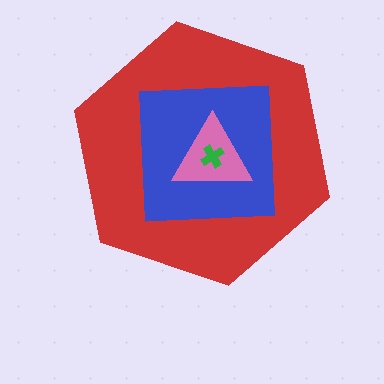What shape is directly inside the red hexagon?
The blue square.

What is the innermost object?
The green cross.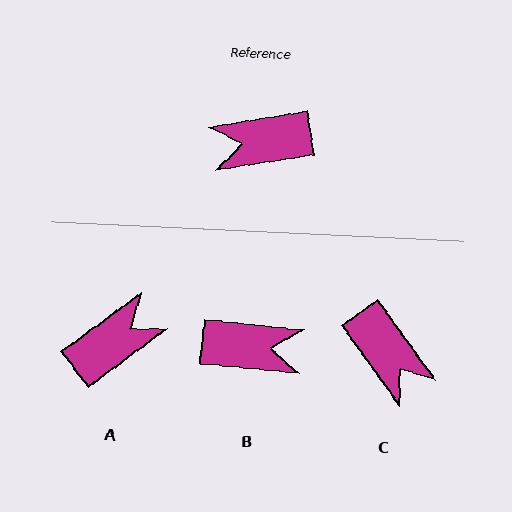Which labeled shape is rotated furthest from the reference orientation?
B, about 165 degrees away.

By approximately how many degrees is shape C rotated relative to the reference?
Approximately 117 degrees counter-clockwise.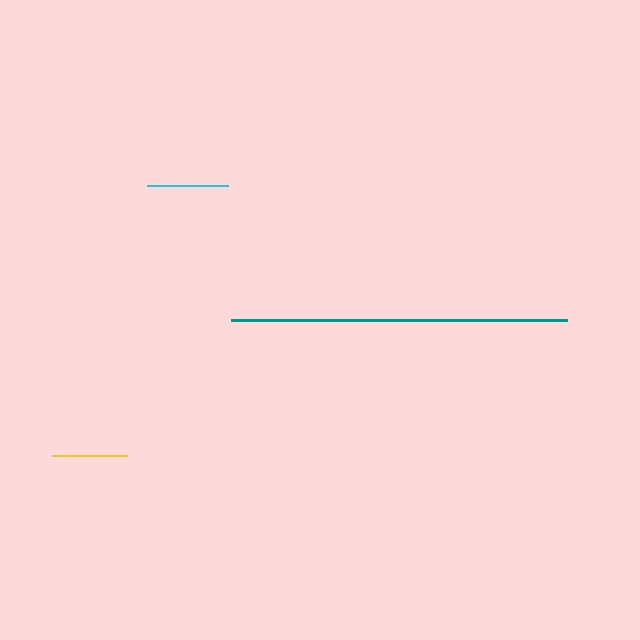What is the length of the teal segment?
The teal segment is approximately 336 pixels long.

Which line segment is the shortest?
The yellow line is the shortest at approximately 75 pixels.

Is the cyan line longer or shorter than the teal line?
The teal line is longer than the cyan line.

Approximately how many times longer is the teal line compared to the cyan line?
The teal line is approximately 4.1 times the length of the cyan line.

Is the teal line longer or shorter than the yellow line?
The teal line is longer than the yellow line.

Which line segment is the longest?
The teal line is the longest at approximately 336 pixels.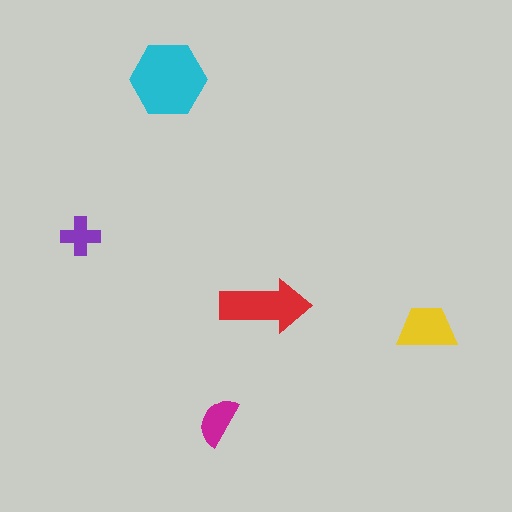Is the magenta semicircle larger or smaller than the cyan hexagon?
Smaller.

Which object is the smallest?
The purple cross.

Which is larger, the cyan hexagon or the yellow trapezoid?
The cyan hexagon.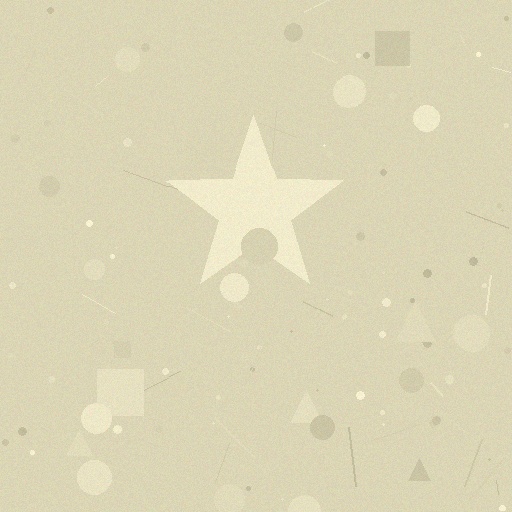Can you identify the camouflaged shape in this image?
The camouflaged shape is a star.